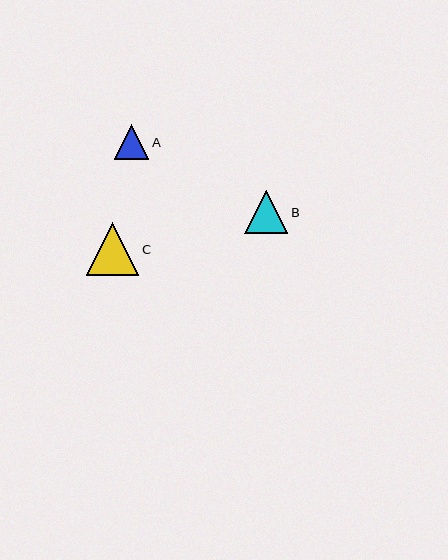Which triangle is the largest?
Triangle C is the largest with a size of approximately 53 pixels.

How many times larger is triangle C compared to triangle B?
Triangle C is approximately 1.2 times the size of triangle B.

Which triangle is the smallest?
Triangle A is the smallest with a size of approximately 34 pixels.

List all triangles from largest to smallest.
From largest to smallest: C, B, A.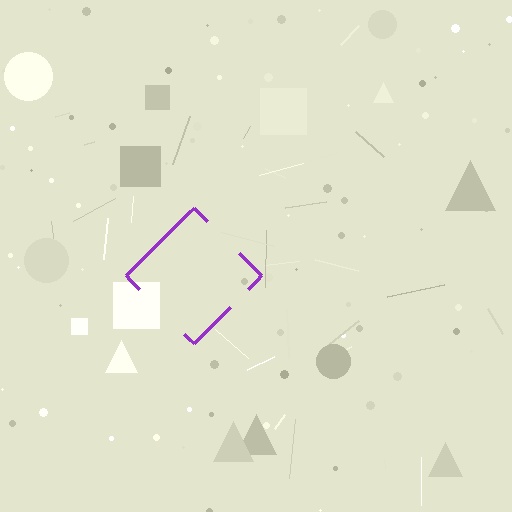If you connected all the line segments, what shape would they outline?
They would outline a diamond.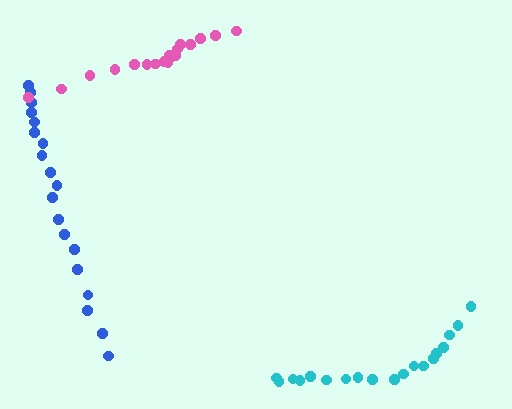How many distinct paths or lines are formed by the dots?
There are 3 distinct paths.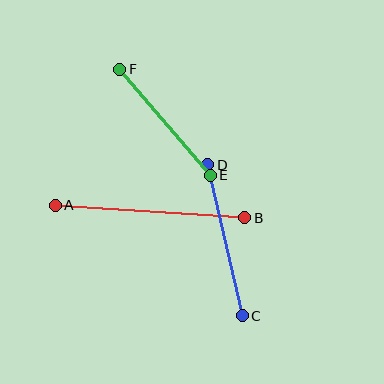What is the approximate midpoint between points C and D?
The midpoint is at approximately (225, 240) pixels.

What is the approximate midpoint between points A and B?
The midpoint is at approximately (150, 212) pixels.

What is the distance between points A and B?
The distance is approximately 190 pixels.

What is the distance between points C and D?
The distance is approximately 155 pixels.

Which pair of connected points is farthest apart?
Points A and B are farthest apart.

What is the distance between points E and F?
The distance is approximately 139 pixels.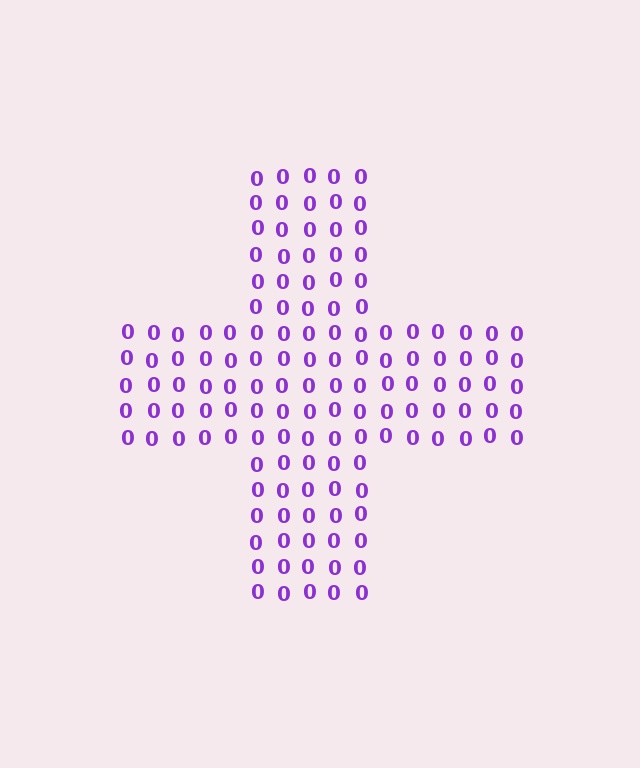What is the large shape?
The large shape is a cross.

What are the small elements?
The small elements are digit 0's.